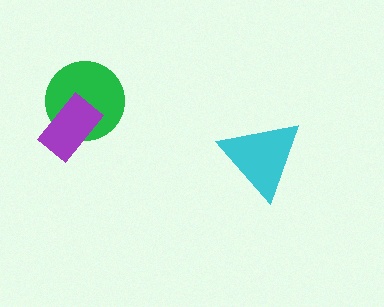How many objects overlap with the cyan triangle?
0 objects overlap with the cyan triangle.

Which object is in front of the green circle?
The purple rectangle is in front of the green circle.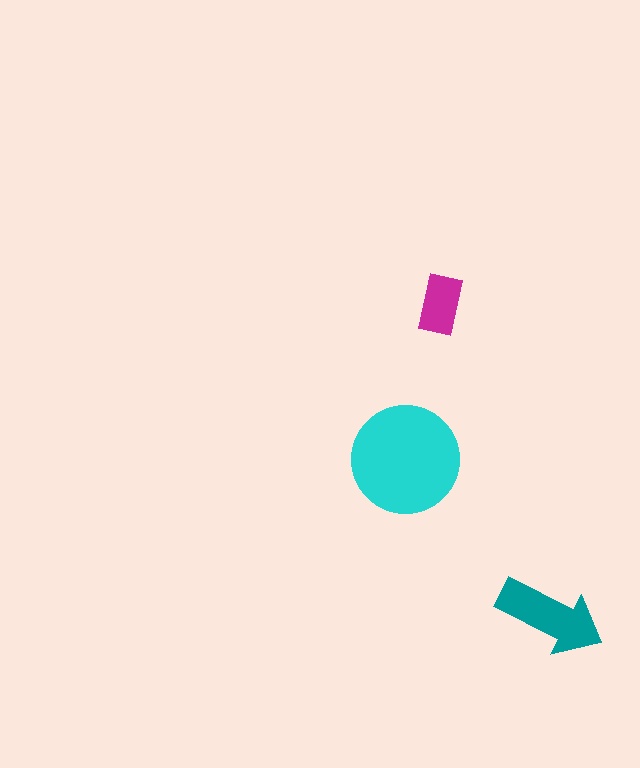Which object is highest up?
The magenta rectangle is topmost.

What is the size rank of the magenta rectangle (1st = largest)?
3rd.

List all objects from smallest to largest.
The magenta rectangle, the teal arrow, the cyan circle.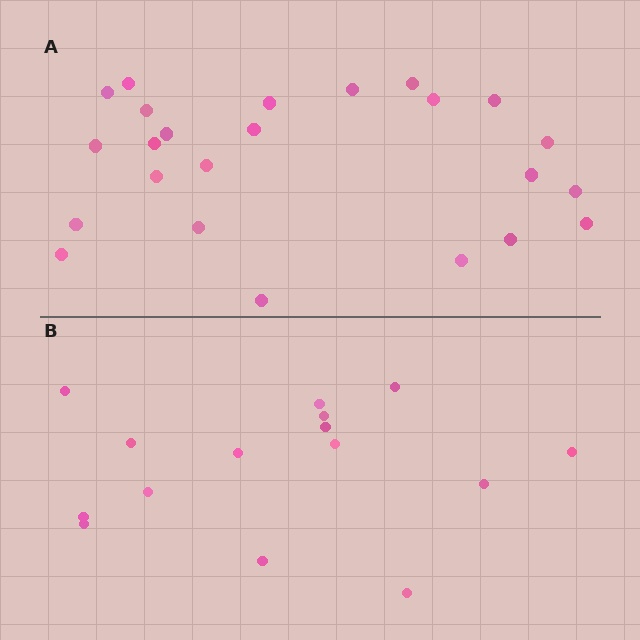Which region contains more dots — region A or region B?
Region A (the top region) has more dots.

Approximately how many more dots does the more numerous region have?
Region A has roughly 8 or so more dots than region B.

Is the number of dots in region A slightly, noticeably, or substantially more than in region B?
Region A has substantially more. The ratio is roughly 1.6 to 1.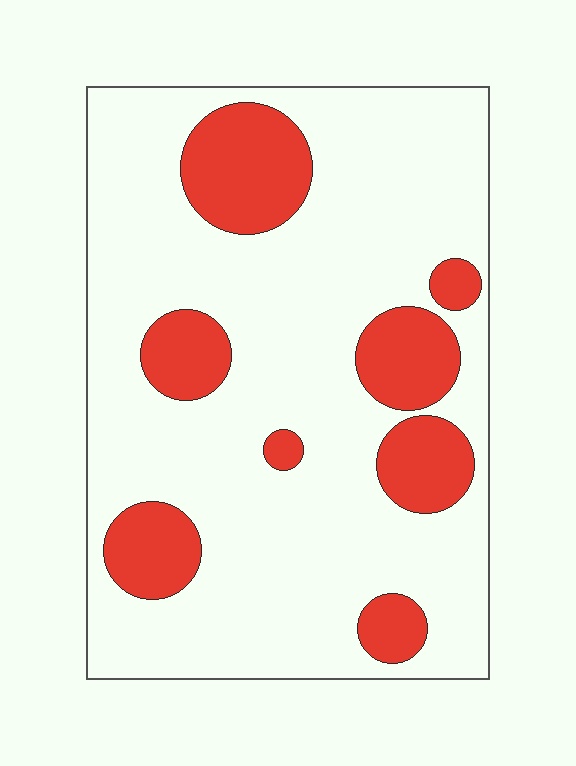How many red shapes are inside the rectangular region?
8.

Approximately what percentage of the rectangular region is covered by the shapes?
Approximately 20%.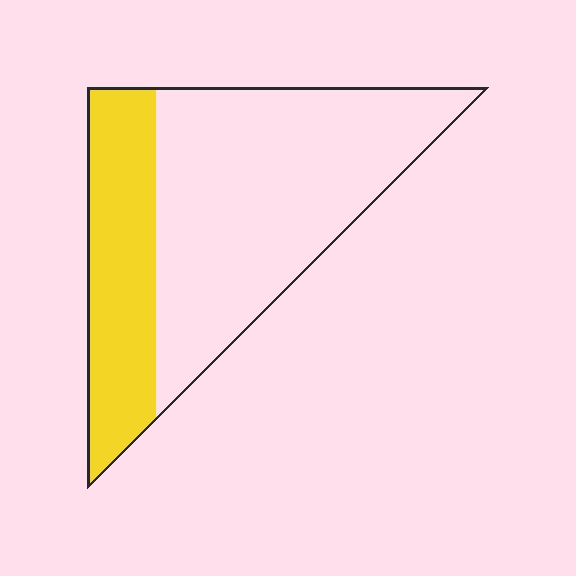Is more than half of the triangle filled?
No.